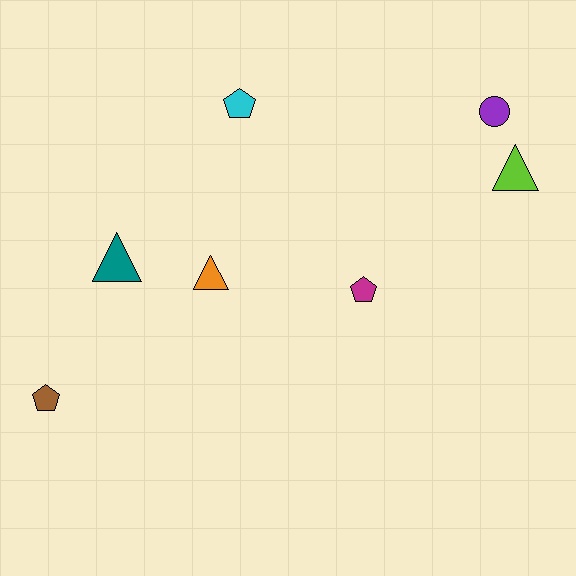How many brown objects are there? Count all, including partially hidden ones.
There is 1 brown object.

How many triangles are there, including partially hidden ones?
There are 3 triangles.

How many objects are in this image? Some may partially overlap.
There are 7 objects.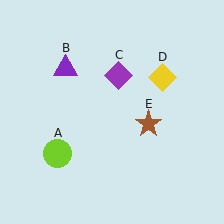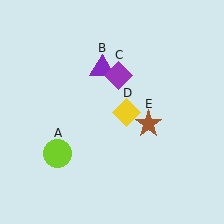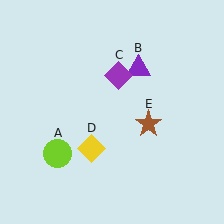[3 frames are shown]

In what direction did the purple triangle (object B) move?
The purple triangle (object B) moved right.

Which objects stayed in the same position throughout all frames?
Lime circle (object A) and purple diamond (object C) and brown star (object E) remained stationary.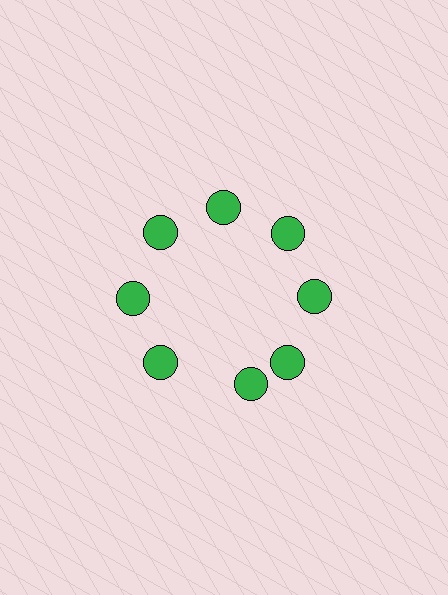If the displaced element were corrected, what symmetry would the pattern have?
It would have 8-fold rotational symmetry — the pattern would map onto itself every 45 degrees.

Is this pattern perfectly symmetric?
No. The 8 green circles are arranged in a ring, but one element near the 6 o'clock position is rotated out of alignment along the ring, breaking the 8-fold rotational symmetry.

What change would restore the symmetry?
The symmetry would be restored by rotating it back into even spacing with its neighbors so that all 8 circles sit at equal angles and equal distance from the center.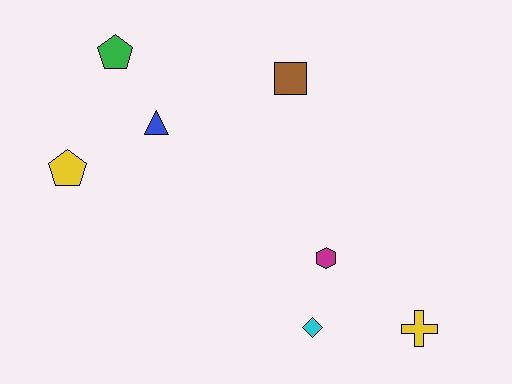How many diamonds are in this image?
There is 1 diamond.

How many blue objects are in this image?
There is 1 blue object.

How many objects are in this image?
There are 7 objects.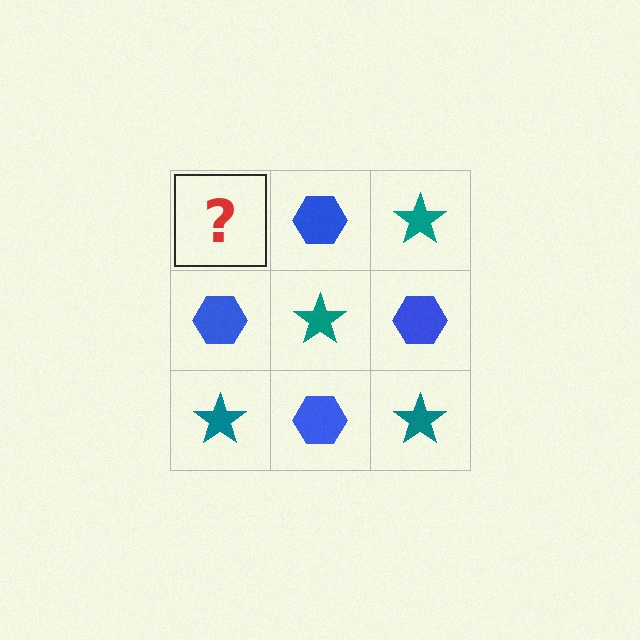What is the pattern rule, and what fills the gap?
The rule is that it alternates teal star and blue hexagon in a checkerboard pattern. The gap should be filled with a teal star.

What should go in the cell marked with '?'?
The missing cell should contain a teal star.